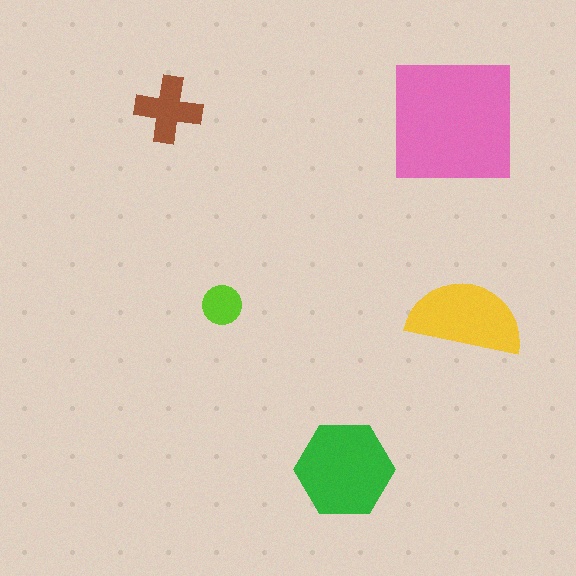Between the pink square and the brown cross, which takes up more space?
The pink square.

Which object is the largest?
The pink square.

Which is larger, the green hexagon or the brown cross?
The green hexagon.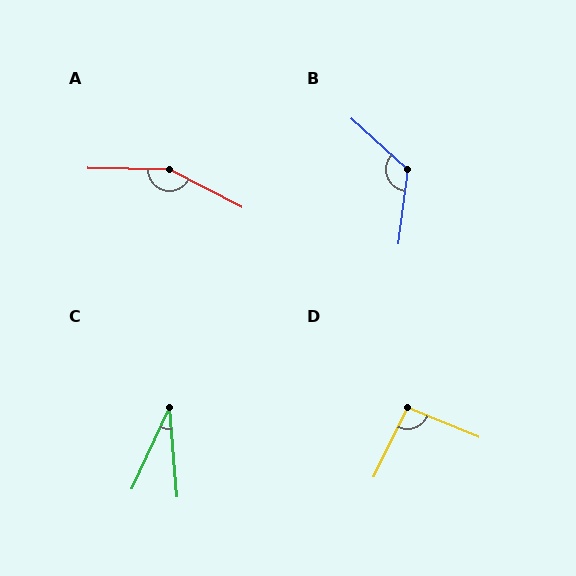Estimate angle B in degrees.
Approximately 125 degrees.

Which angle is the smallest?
C, at approximately 30 degrees.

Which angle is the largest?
A, at approximately 154 degrees.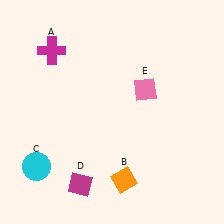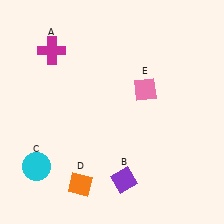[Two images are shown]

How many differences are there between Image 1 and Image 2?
There are 2 differences between the two images.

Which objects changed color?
B changed from orange to purple. D changed from magenta to orange.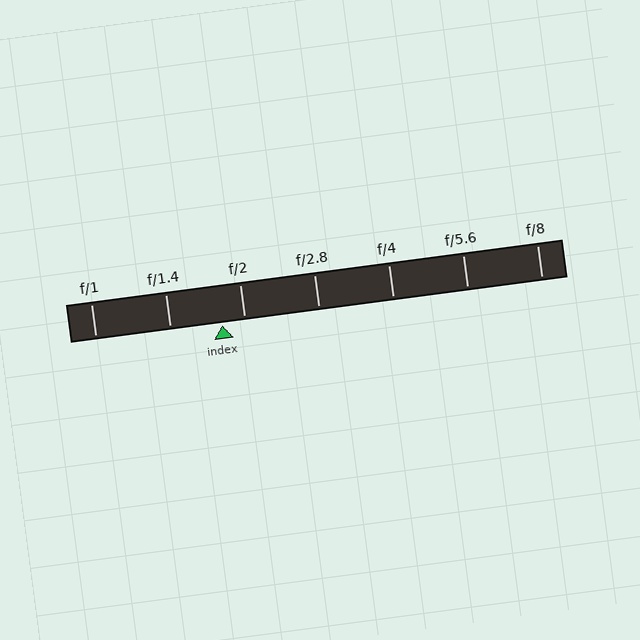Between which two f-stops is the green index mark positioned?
The index mark is between f/1.4 and f/2.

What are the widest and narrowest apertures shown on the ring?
The widest aperture shown is f/1 and the narrowest is f/8.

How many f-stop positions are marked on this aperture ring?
There are 7 f-stop positions marked.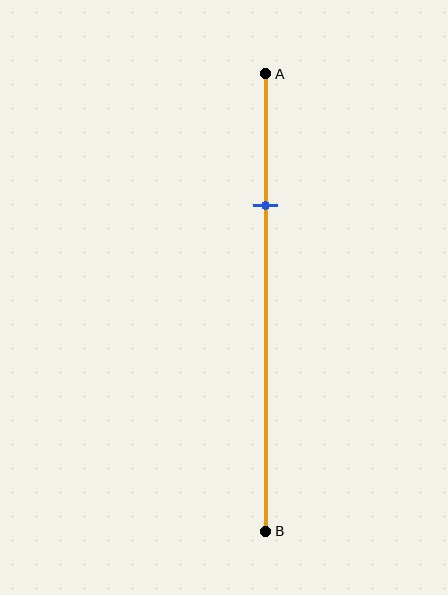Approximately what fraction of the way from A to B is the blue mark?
The blue mark is approximately 30% of the way from A to B.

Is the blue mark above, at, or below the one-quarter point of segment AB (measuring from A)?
The blue mark is below the one-quarter point of segment AB.